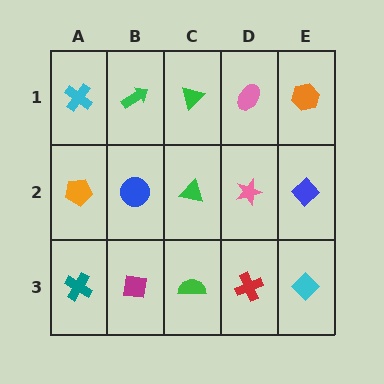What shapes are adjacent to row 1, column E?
A blue diamond (row 2, column E), a pink ellipse (row 1, column D).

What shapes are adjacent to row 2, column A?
A cyan cross (row 1, column A), a teal cross (row 3, column A), a blue circle (row 2, column B).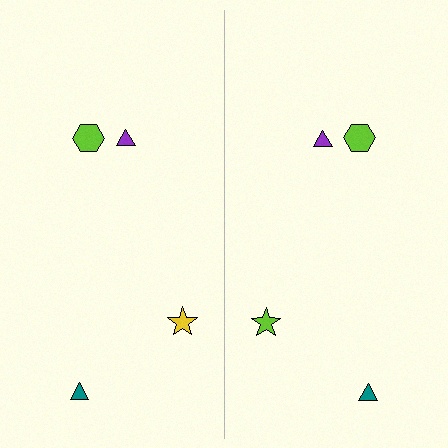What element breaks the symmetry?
The lime star on the right side breaks the symmetry — its mirror counterpart is yellow.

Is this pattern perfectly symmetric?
No, the pattern is not perfectly symmetric. The lime star on the right side breaks the symmetry — its mirror counterpart is yellow.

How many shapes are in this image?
There are 8 shapes in this image.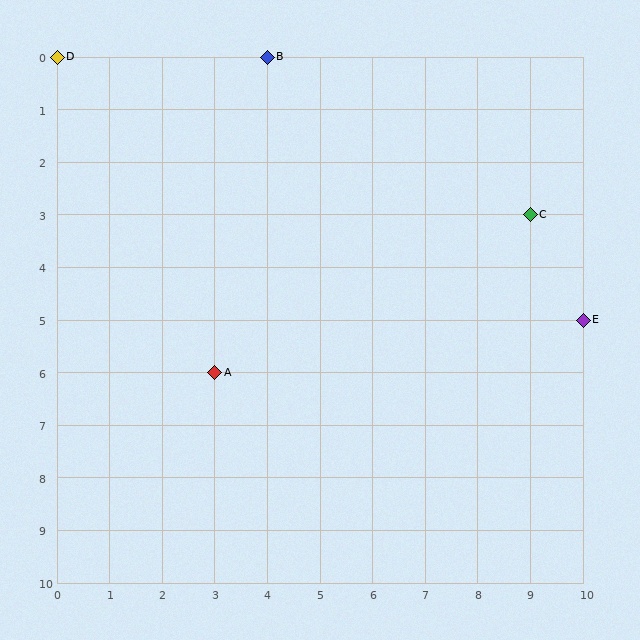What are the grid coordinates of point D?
Point D is at grid coordinates (0, 0).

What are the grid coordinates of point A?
Point A is at grid coordinates (3, 6).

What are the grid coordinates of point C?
Point C is at grid coordinates (9, 3).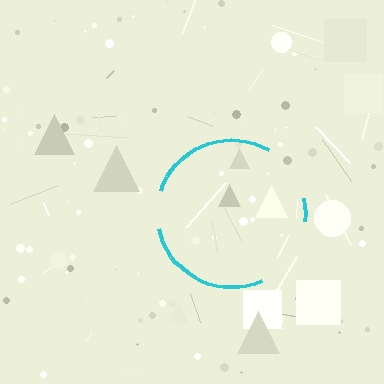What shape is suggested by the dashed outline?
The dashed outline suggests a circle.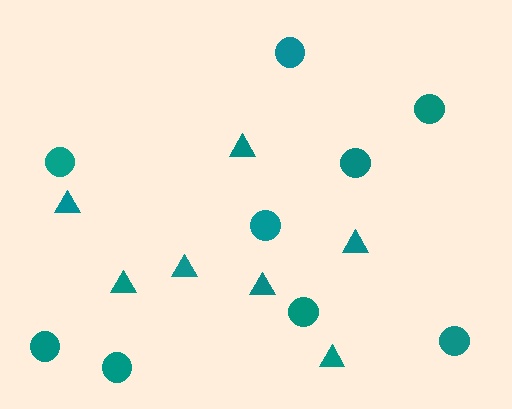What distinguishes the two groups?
There are 2 groups: one group of circles (9) and one group of triangles (7).